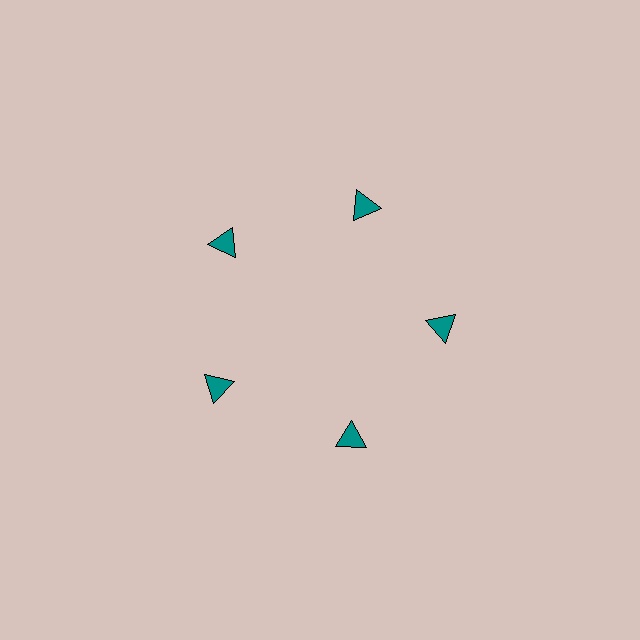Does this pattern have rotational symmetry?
Yes, this pattern has 5-fold rotational symmetry. It looks the same after rotating 72 degrees around the center.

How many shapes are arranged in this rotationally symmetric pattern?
There are 5 shapes, arranged in 5 groups of 1.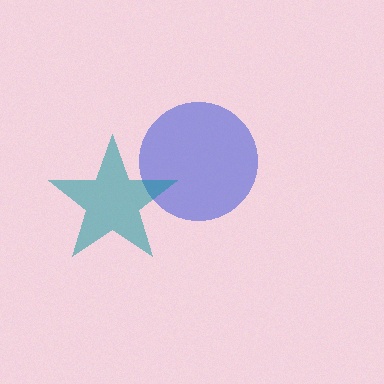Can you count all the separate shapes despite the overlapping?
Yes, there are 2 separate shapes.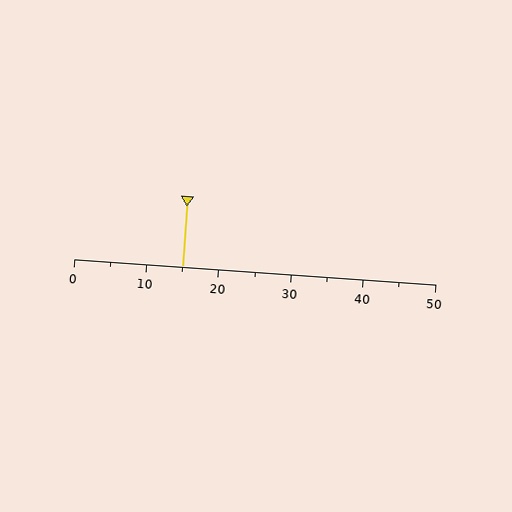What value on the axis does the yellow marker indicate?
The marker indicates approximately 15.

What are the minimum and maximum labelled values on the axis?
The axis runs from 0 to 50.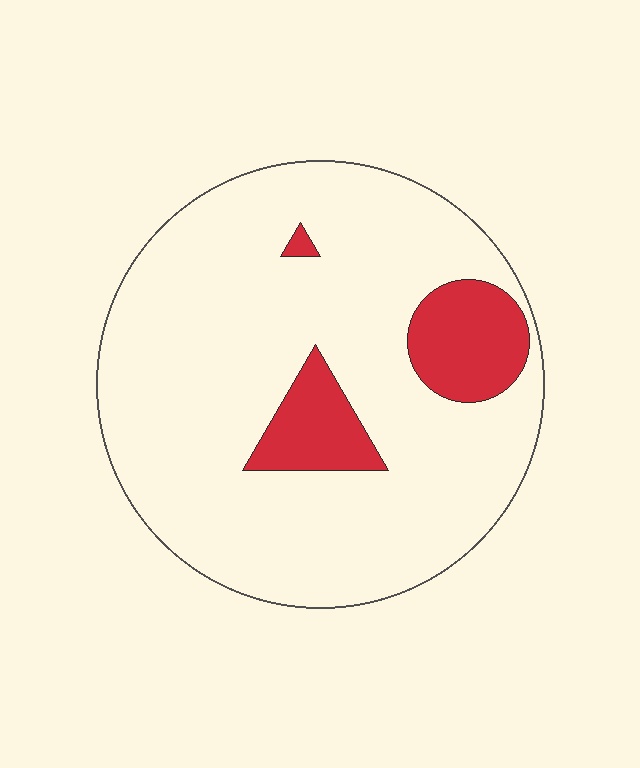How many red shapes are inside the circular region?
3.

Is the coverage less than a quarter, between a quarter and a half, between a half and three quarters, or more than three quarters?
Less than a quarter.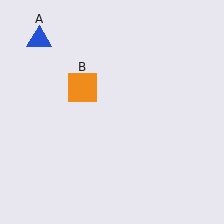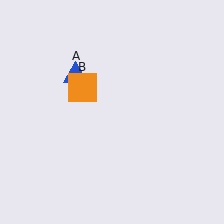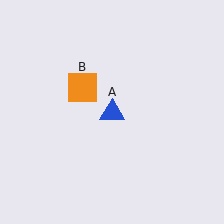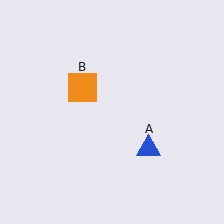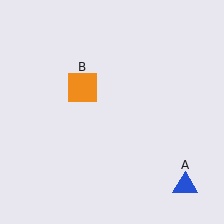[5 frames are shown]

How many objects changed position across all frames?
1 object changed position: blue triangle (object A).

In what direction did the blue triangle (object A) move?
The blue triangle (object A) moved down and to the right.